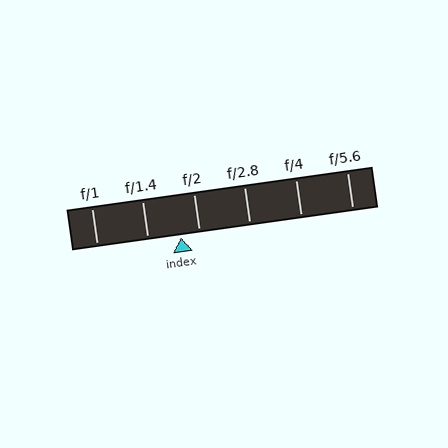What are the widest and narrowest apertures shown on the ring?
The widest aperture shown is f/1 and the narrowest is f/5.6.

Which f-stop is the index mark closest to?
The index mark is closest to f/2.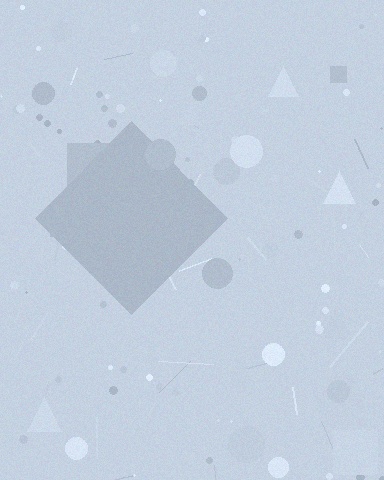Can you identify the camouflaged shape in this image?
The camouflaged shape is a diamond.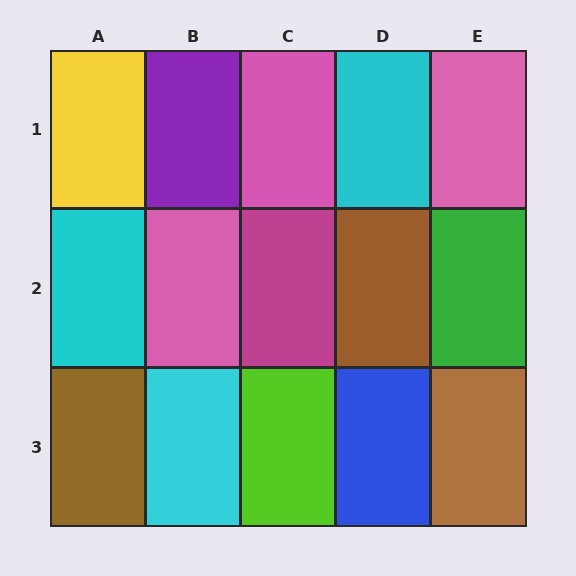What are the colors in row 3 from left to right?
Brown, cyan, lime, blue, brown.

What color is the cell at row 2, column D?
Brown.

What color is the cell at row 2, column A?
Cyan.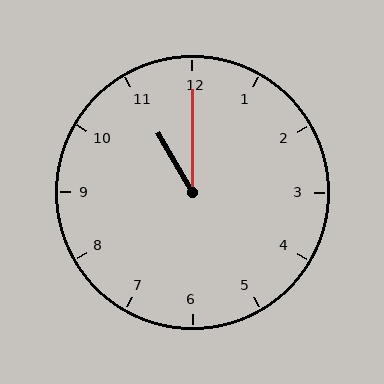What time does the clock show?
11:00.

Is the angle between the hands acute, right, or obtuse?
It is acute.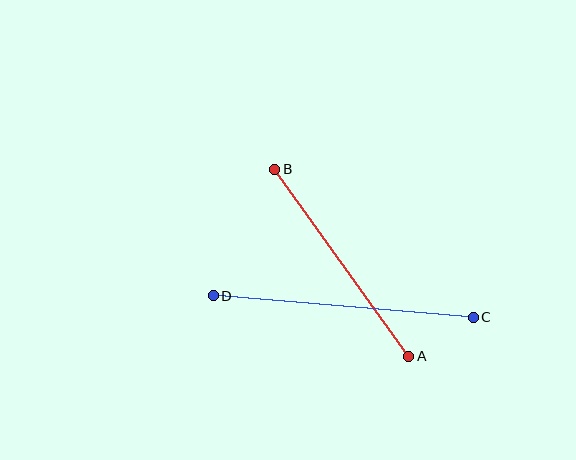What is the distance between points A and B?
The distance is approximately 230 pixels.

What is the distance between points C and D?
The distance is approximately 261 pixels.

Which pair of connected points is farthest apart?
Points C and D are farthest apart.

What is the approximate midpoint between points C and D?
The midpoint is at approximately (344, 306) pixels.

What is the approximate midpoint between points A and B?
The midpoint is at approximately (342, 263) pixels.